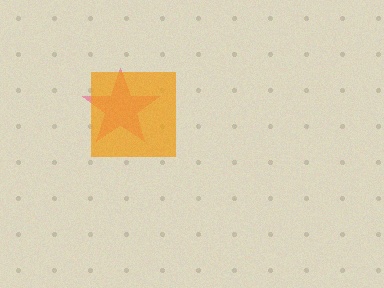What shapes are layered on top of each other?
The layered shapes are: a pink star, an orange square.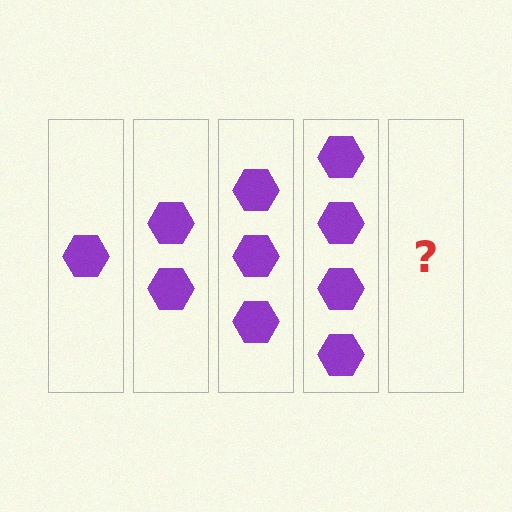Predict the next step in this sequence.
The next step is 5 hexagons.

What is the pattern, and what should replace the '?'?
The pattern is that each step adds one more hexagon. The '?' should be 5 hexagons.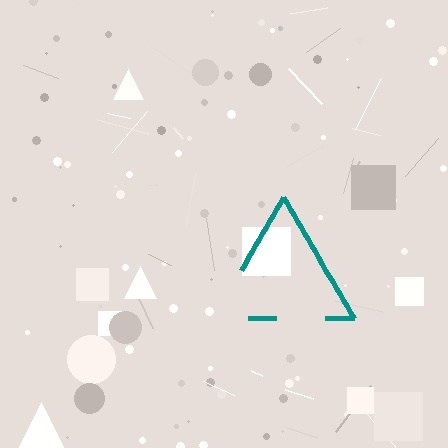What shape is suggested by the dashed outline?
The dashed outline suggests a triangle.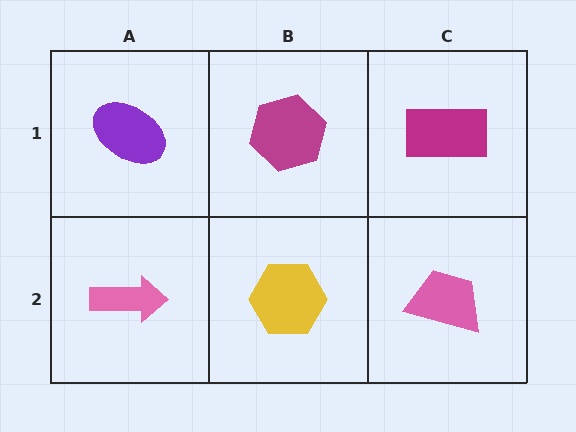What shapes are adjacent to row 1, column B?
A yellow hexagon (row 2, column B), a purple ellipse (row 1, column A), a magenta rectangle (row 1, column C).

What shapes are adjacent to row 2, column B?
A magenta hexagon (row 1, column B), a pink arrow (row 2, column A), a pink trapezoid (row 2, column C).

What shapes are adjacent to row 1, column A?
A pink arrow (row 2, column A), a magenta hexagon (row 1, column B).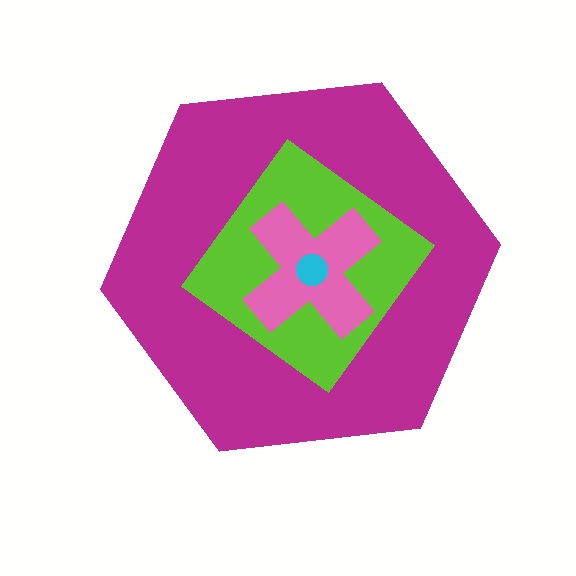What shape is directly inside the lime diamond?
The pink cross.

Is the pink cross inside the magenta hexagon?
Yes.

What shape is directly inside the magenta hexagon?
The lime diamond.